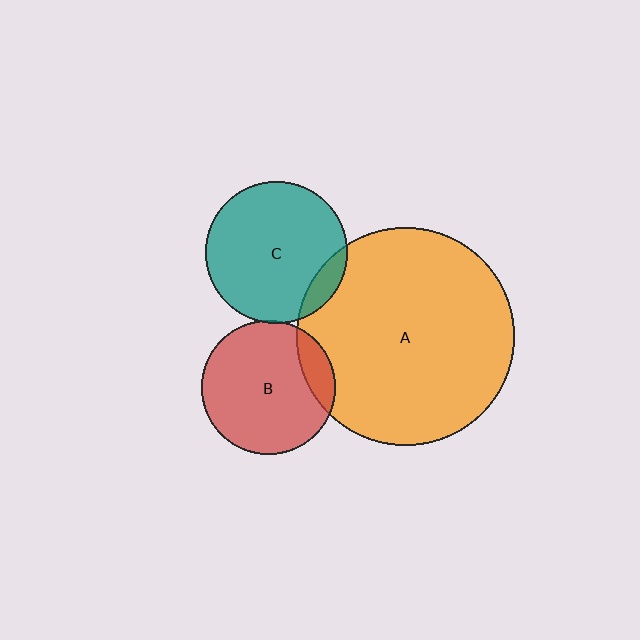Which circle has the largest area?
Circle A (orange).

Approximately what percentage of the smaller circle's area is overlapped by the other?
Approximately 10%.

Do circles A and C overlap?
Yes.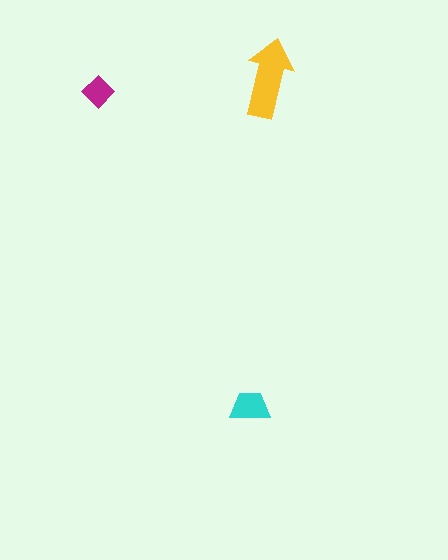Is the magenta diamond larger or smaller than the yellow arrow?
Smaller.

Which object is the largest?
The yellow arrow.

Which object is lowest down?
The cyan trapezoid is bottommost.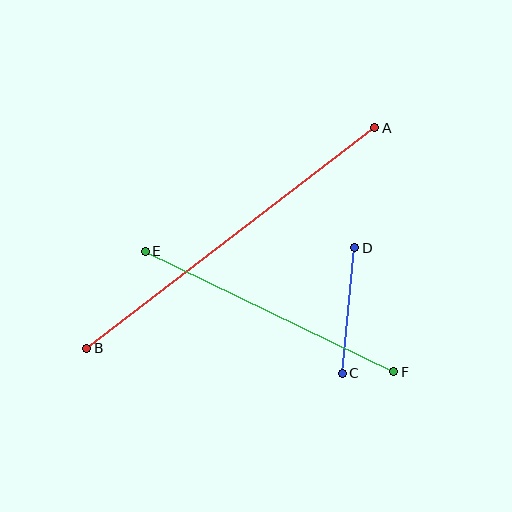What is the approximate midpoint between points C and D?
The midpoint is at approximately (348, 311) pixels.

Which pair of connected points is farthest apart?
Points A and B are farthest apart.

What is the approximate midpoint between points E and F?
The midpoint is at approximately (270, 312) pixels.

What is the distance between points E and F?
The distance is approximately 276 pixels.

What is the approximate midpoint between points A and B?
The midpoint is at approximately (231, 238) pixels.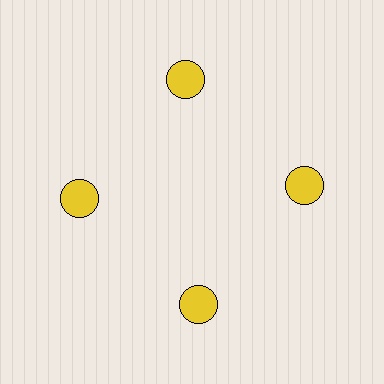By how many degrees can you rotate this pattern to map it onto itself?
The pattern maps onto itself every 90 degrees of rotation.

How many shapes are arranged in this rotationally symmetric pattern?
There are 4 shapes, arranged in 4 groups of 1.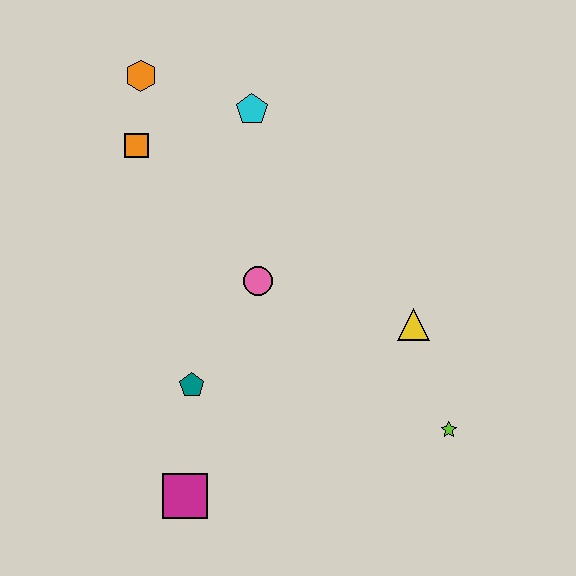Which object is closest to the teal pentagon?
The magenta square is closest to the teal pentagon.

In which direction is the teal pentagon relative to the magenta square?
The teal pentagon is above the magenta square.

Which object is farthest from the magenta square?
The orange hexagon is farthest from the magenta square.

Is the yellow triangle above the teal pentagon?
Yes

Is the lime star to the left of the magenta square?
No